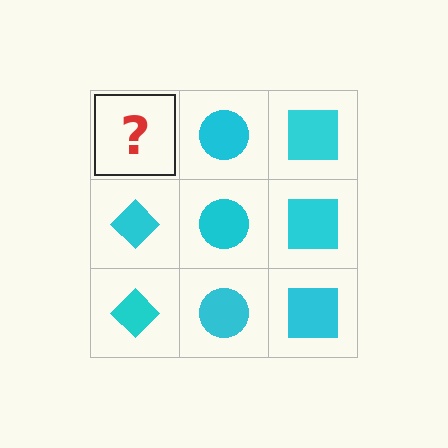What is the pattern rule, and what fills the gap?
The rule is that each column has a consistent shape. The gap should be filled with a cyan diamond.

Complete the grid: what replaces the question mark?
The question mark should be replaced with a cyan diamond.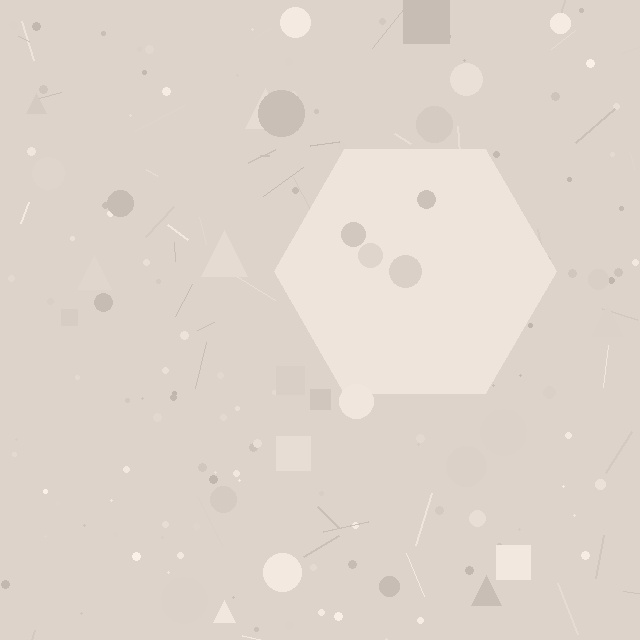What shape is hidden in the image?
A hexagon is hidden in the image.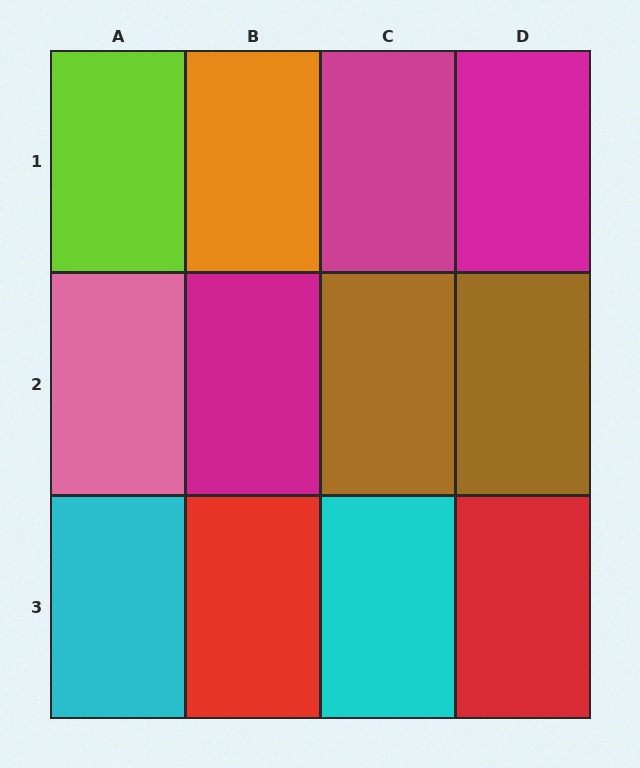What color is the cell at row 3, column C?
Cyan.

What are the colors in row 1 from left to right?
Lime, orange, magenta, magenta.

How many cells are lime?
1 cell is lime.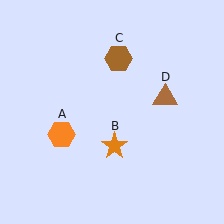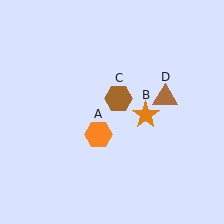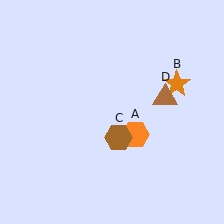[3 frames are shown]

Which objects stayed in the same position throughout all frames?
Brown triangle (object D) remained stationary.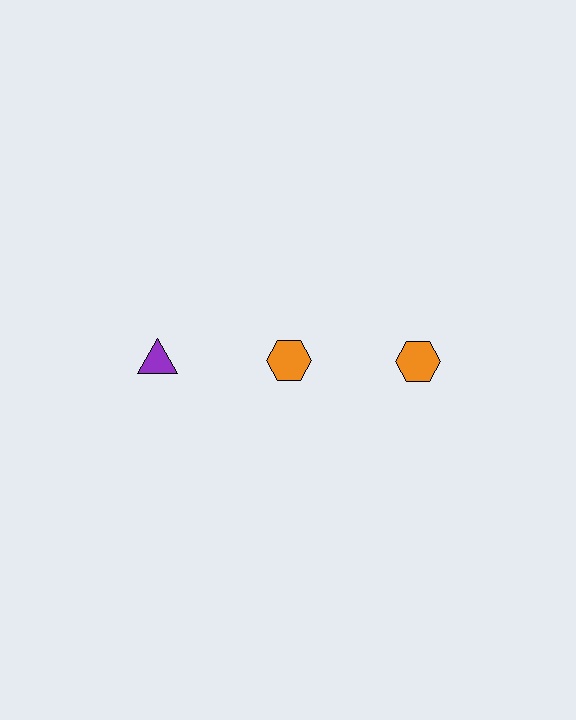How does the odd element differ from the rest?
It differs in both color (purple instead of orange) and shape (triangle instead of hexagon).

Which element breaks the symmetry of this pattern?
The purple triangle in the top row, leftmost column breaks the symmetry. All other shapes are orange hexagons.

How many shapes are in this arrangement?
There are 3 shapes arranged in a grid pattern.